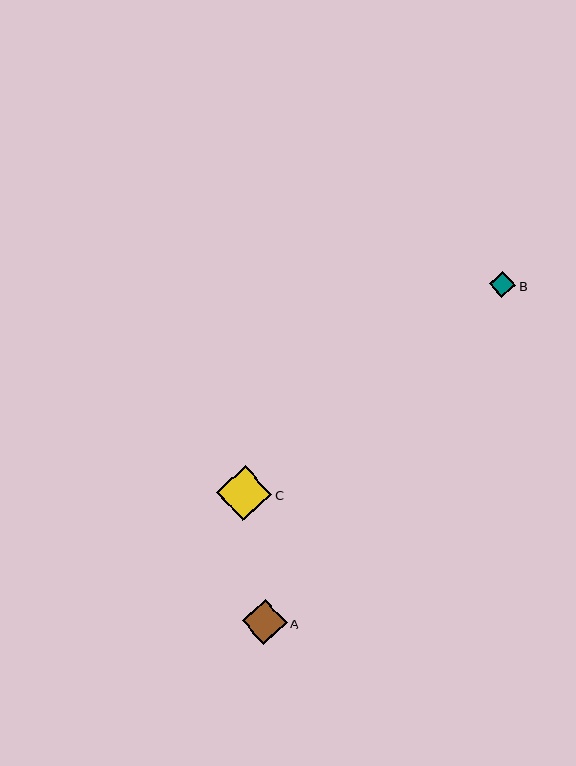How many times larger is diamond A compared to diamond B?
Diamond A is approximately 1.8 times the size of diamond B.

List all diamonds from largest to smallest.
From largest to smallest: C, A, B.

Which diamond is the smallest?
Diamond B is the smallest with a size of approximately 26 pixels.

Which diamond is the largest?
Diamond C is the largest with a size of approximately 55 pixels.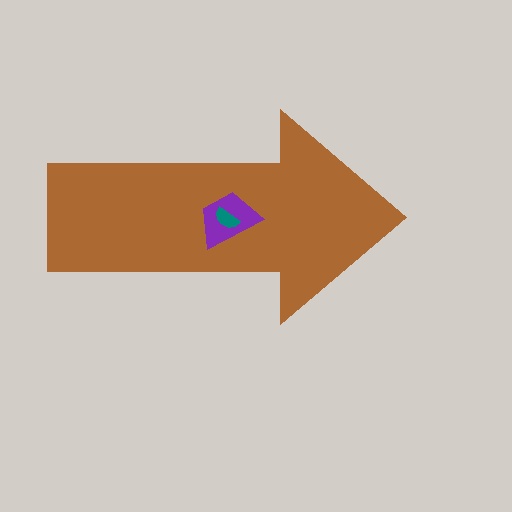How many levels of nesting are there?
3.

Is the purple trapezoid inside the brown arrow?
Yes.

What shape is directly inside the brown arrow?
The purple trapezoid.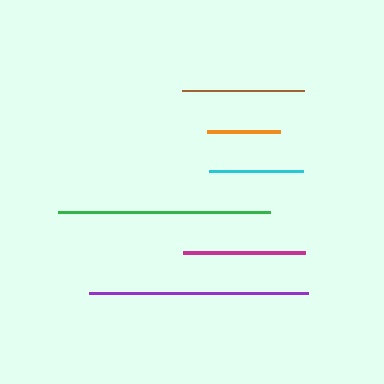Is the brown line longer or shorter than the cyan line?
The brown line is longer than the cyan line.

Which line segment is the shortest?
The orange line is the shortest at approximately 74 pixels.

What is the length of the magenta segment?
The magenta segment is approximately 122 pixels long.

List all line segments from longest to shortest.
From longest to shortest: purple, green, brown, magenta, cyan, orange.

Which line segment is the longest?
The purple line is the longest at approximately 219 pixels.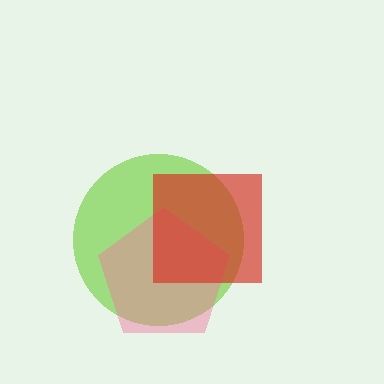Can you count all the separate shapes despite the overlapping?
Yes, there are 3 separate shapes.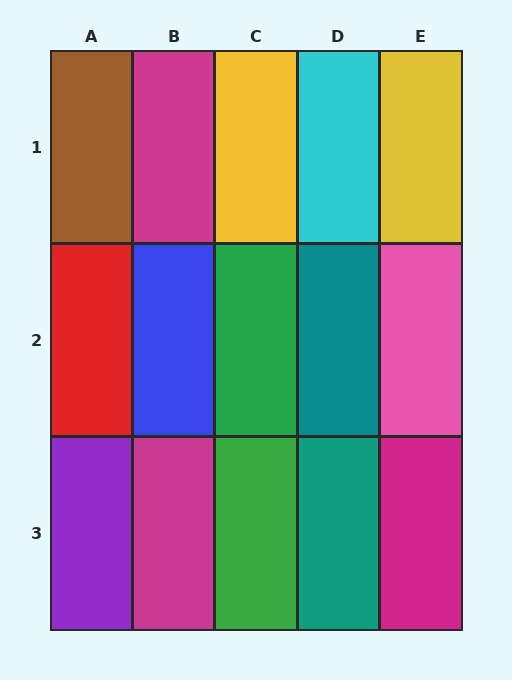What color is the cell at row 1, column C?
Yellow.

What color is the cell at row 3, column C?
Green.